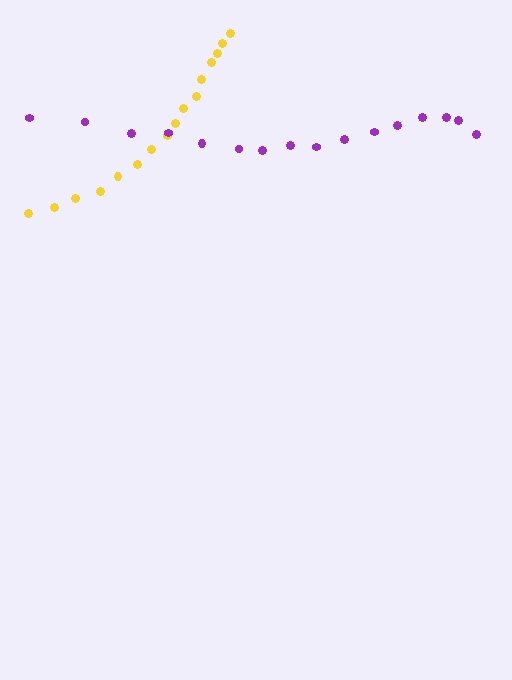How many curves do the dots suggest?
There are 2 distinct paths.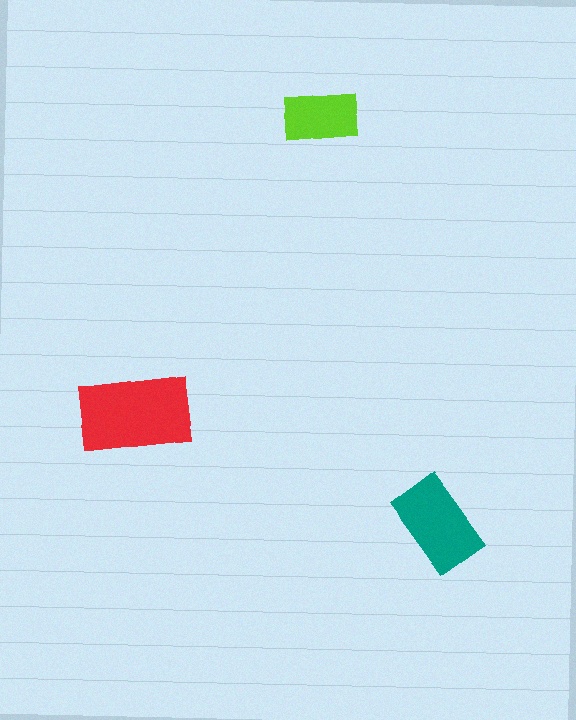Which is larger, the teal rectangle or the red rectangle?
The red one.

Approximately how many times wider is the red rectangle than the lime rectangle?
About 1.5 times wider.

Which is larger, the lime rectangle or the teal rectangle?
The teal one.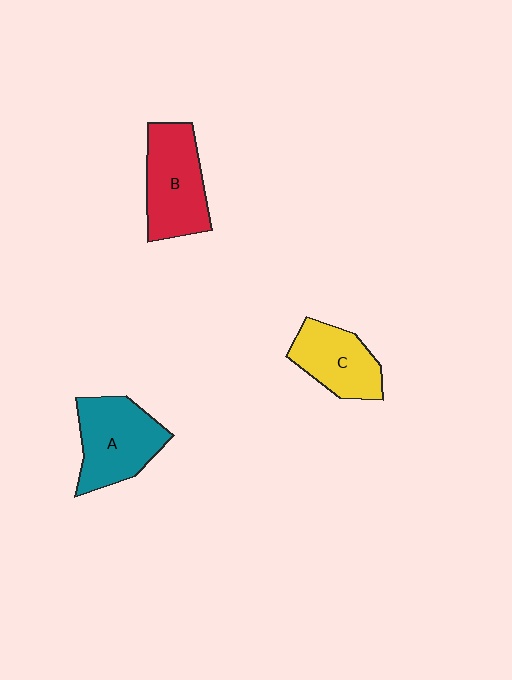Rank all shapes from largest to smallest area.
From largest to smallest: A (teal), B (red), C (yellow).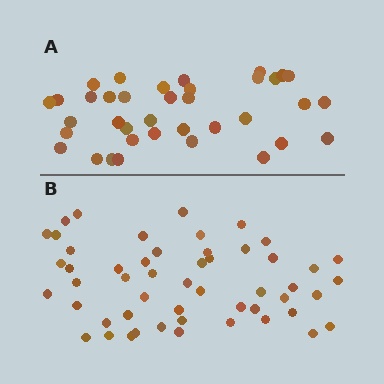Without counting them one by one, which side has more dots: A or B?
Region B (the bottom region) has more dots.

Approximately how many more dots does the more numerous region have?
Region B has approximately 15 more dots than region A.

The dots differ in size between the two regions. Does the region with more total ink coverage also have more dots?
No. Region A has more total ink coverage because its dots are larger, but region B actually contains more individual dots. Total area can be misleading — the number of items is what matters here.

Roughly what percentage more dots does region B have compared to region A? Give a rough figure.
About 40% more.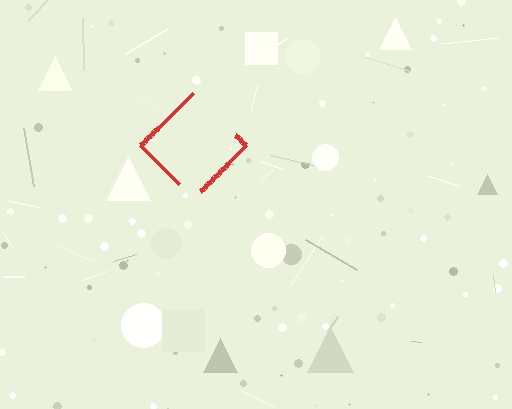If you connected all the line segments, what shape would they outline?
They would outline a diamond.